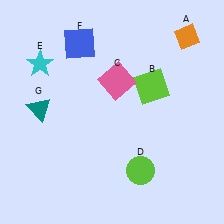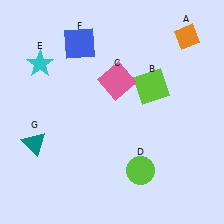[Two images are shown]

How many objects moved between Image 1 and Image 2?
1 object moved between the two images.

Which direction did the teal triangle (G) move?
The teal triangle (G) moved down.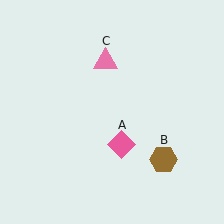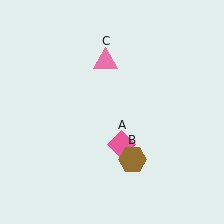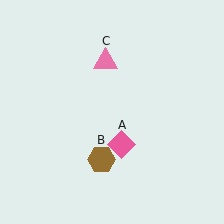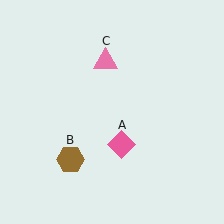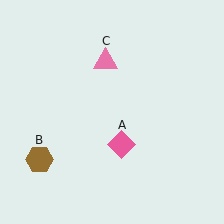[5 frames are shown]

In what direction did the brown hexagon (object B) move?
The brown hexagon (object B) moved left.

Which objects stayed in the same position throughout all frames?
Pink diamond (object A) and pink triangle (object C) remained stationary.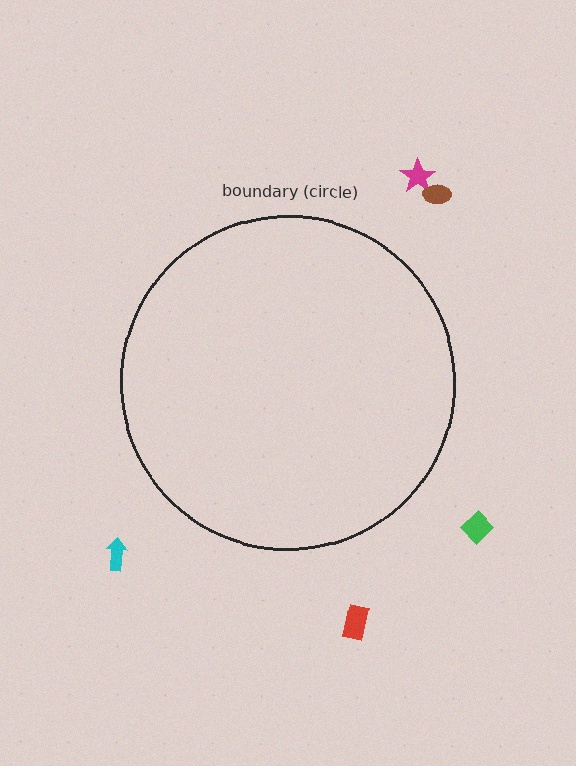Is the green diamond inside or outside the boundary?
Outside.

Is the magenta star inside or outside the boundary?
Outside.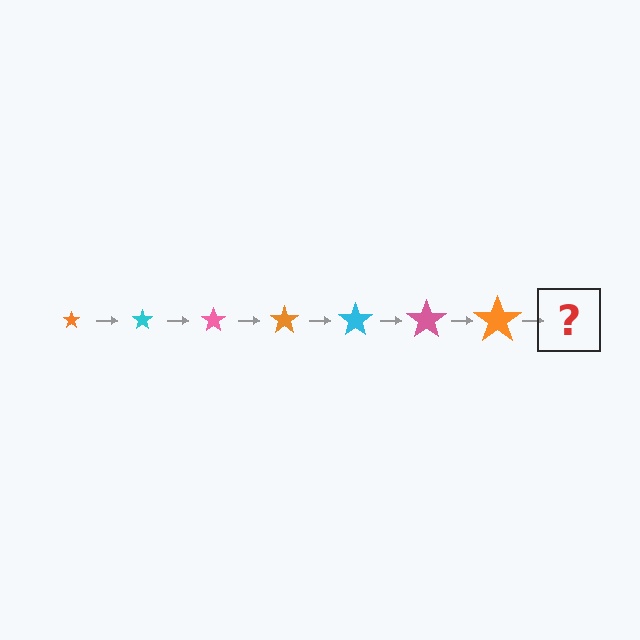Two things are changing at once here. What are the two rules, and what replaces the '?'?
The two rules are that the star grows larger each step and the color cycles through orange, cyan, and pink. The '?' should be a cyan star, larger than the previous one.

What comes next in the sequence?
The next element should be a cyan star, larger than the previous one.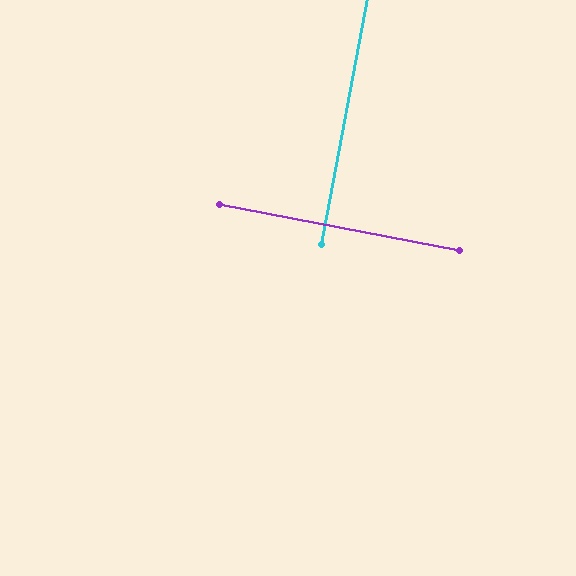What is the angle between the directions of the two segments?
Approximately 90 degrees.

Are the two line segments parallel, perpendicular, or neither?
Perpendicular — they meet at approximately 90°.